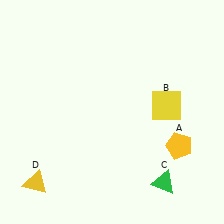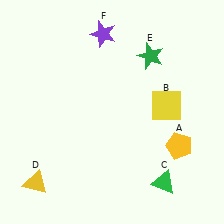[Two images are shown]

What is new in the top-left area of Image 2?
A purple star (F) was added in the top-left area of Image 2.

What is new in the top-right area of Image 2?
A green star (E) was added in the top-right area of Image 2.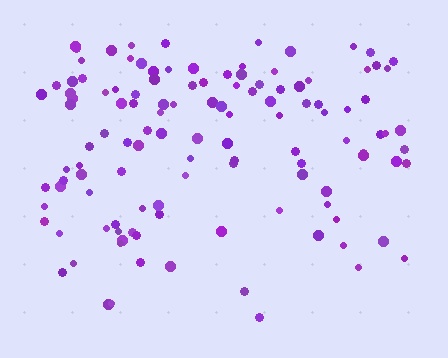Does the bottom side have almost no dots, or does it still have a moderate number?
Still a moderate number, just noticeably fewer than the top.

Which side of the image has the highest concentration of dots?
The top.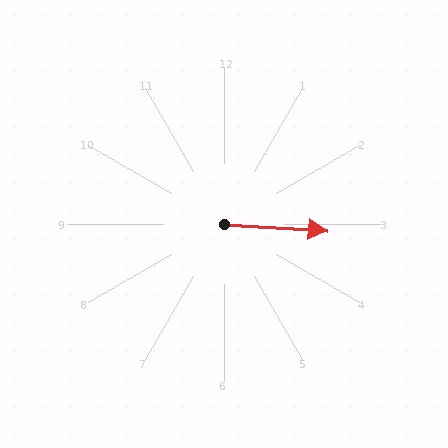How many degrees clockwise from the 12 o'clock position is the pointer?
Approximately 94 degrees.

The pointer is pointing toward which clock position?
Roughly 3 o'clock.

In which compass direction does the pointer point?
East.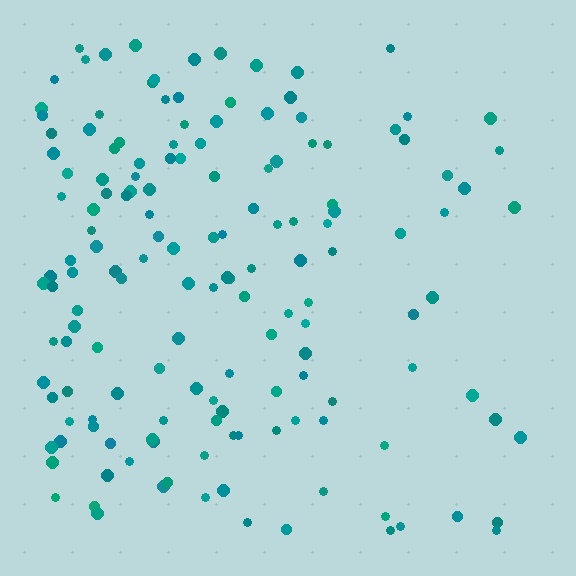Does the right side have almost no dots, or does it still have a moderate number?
Still a moderate number, just noticeably fewer than the left.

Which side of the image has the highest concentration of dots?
The left.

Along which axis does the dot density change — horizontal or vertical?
Horizontal.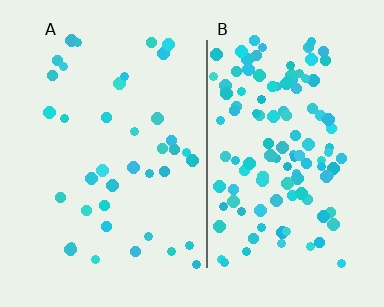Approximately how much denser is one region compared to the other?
Approximately 3.1× — region B over region A.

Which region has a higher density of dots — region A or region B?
B (the right).